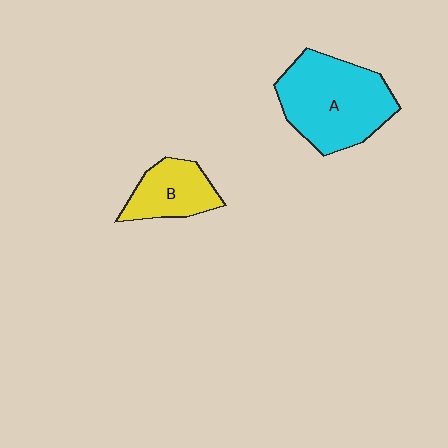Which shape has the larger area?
Shape A (cyan).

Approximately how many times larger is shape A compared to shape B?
Approximately 1.9 times.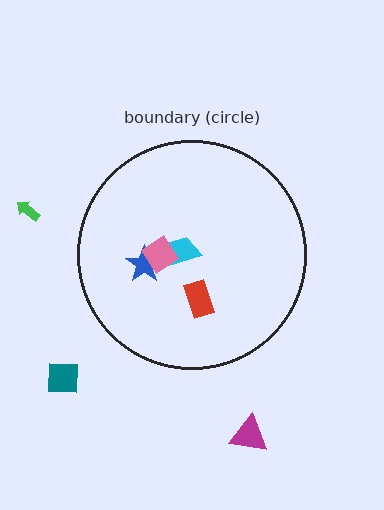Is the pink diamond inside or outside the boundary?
Inside.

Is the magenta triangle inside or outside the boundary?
Outside.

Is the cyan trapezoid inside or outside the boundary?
Inside.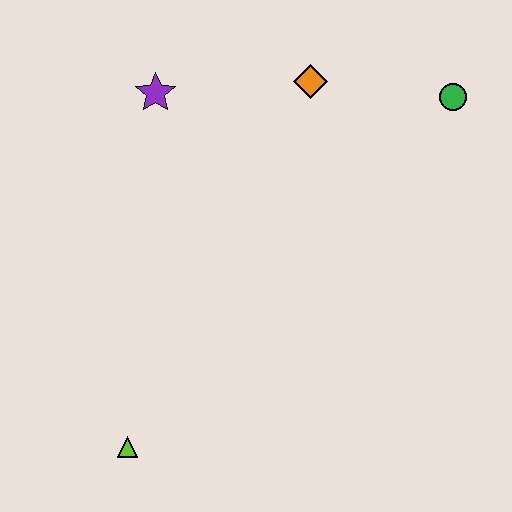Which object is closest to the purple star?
The orange diamond is closest to the purple star.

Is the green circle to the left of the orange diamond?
No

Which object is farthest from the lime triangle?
The green circle is farthest from the lime triangle.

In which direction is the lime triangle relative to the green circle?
The lime triangle is below the green circle.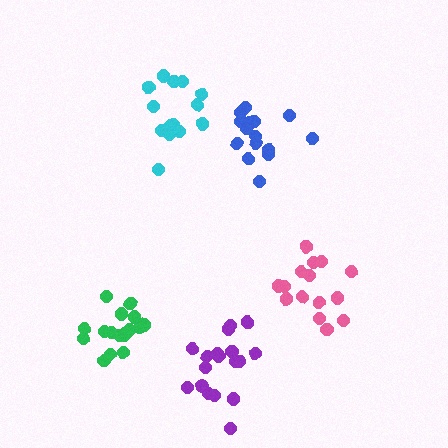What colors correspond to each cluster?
The clusters are colored: blue, green, purple, cyan, pink.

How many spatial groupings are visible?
There are 5 spatial groupings.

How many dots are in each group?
Group 1: 17 dots, Group 2: 17 dots, Group 3: 19 dots, Group 4: 14 dots, Group 5: 15 dots (82 total).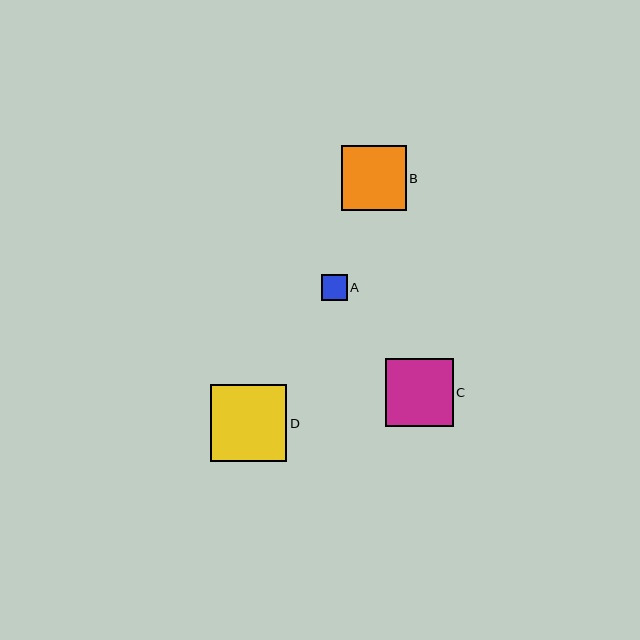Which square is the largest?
Square D is the largest with a size of approximately 77 pixels.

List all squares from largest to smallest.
From largest to smallest: D, C, B, A.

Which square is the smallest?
Square A is the smallest with a size of approximately 26 pixels.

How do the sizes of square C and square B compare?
Square C and square B are approximately the same size.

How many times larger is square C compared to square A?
Square C is approximately 2.6 times the size of square A.